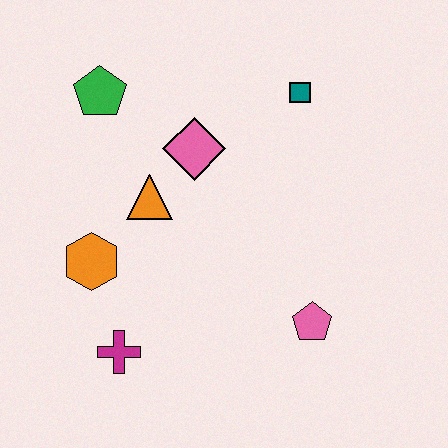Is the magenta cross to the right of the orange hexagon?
Yes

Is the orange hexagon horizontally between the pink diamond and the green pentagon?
No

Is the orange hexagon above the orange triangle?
No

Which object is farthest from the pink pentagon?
The green pentagon is farthest from the pink pentagon.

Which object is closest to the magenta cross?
The orange hexagon is closest to the magenta cross.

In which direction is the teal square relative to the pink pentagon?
The teal square is above the pink pentagon.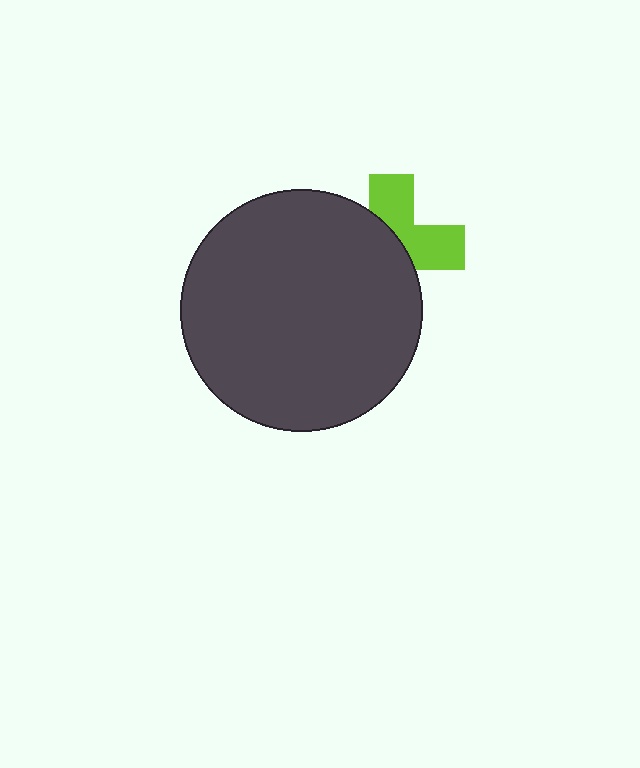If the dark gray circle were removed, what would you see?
You would see the complete lime cross.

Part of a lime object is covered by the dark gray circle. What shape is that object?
It is a cross.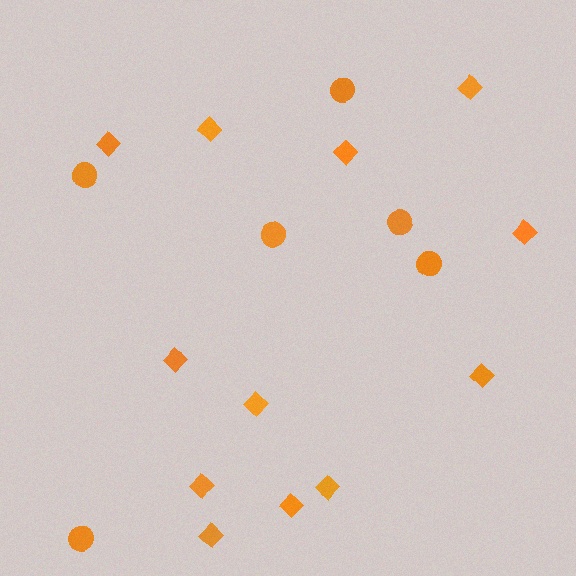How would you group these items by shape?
There are 2 groups: one group of circles (6) and one group of diamonds (12).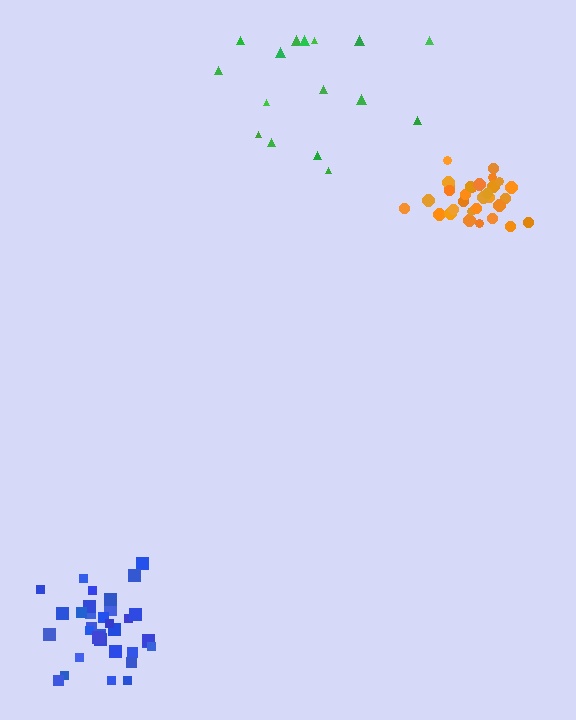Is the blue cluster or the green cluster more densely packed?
Blue.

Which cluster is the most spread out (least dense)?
Green.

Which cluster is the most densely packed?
Orange.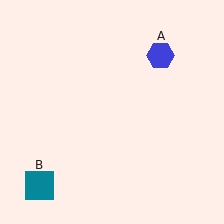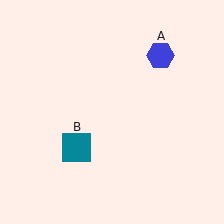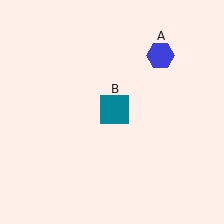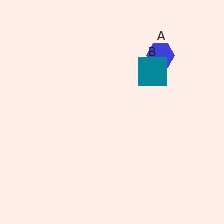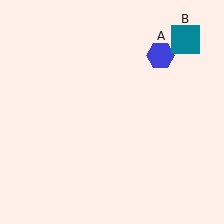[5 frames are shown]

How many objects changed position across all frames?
1 object changed position: teal square (object B).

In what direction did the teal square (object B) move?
The teal square (object B) moved up and to the right.